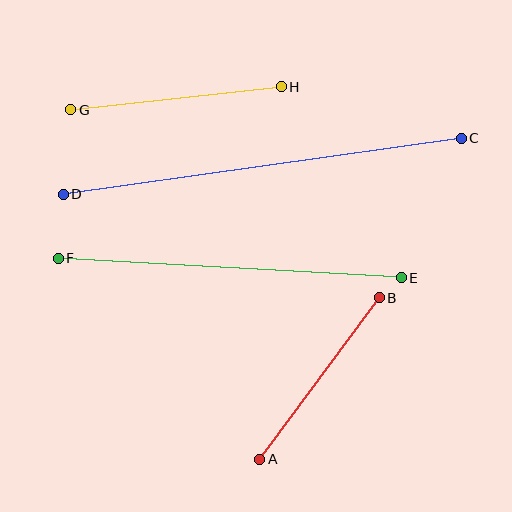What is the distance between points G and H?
The distance is approximately 212 pixels.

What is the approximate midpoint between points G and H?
The midpoint is at approximately (176, 98) pixels.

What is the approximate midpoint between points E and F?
The midpoint is at approximately (230, 268) pixels.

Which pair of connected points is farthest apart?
Points C and D are farthest apart.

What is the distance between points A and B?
The distance is approximately 201 pixels.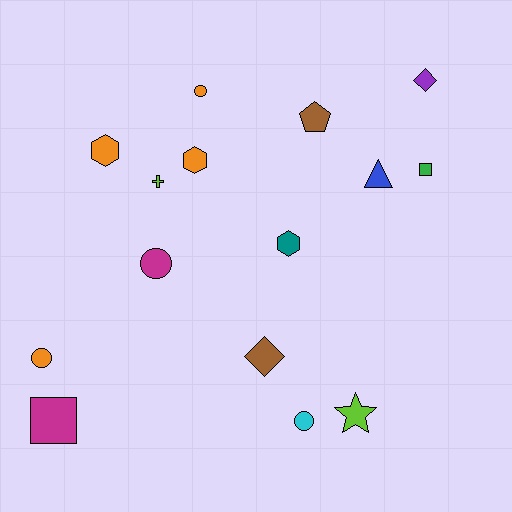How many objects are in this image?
There are 15 objects.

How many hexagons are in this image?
There are 3 hexagons.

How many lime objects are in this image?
There are 2 lime objects.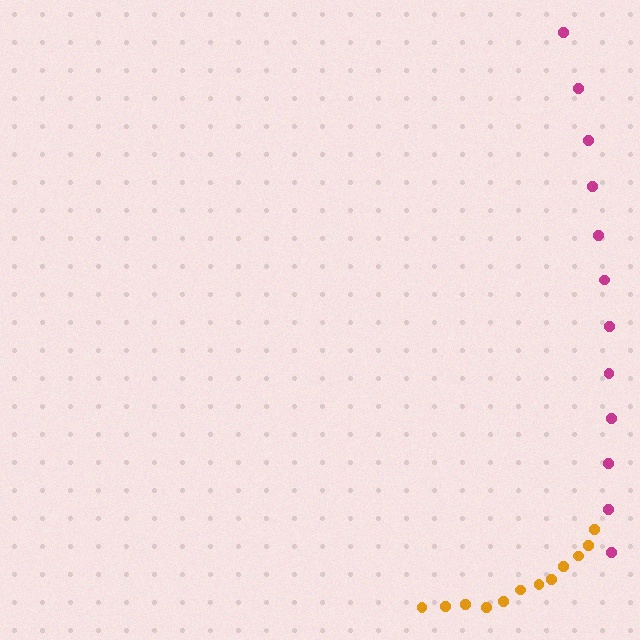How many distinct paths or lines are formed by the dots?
There are 2 distinct paths.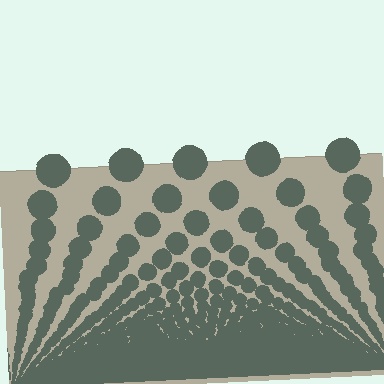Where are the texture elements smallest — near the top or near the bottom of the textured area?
Near the bottom.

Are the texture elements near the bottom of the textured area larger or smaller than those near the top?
Smaller. The gradient is inverted — elements near the bottom are smaller and denser.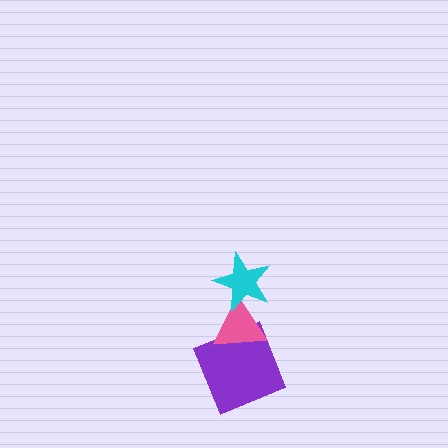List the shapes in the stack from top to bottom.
From top to bottom: the cyan star, the pink triangle, the purple square.